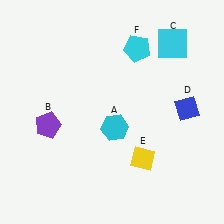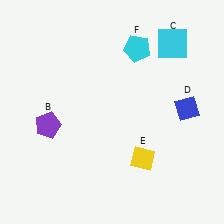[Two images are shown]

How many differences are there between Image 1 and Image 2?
There is 1 difference between the two images.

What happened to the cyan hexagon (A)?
The cyan hexagon (A) was removed in Image 2. It was in the bottom-right area of Image 1.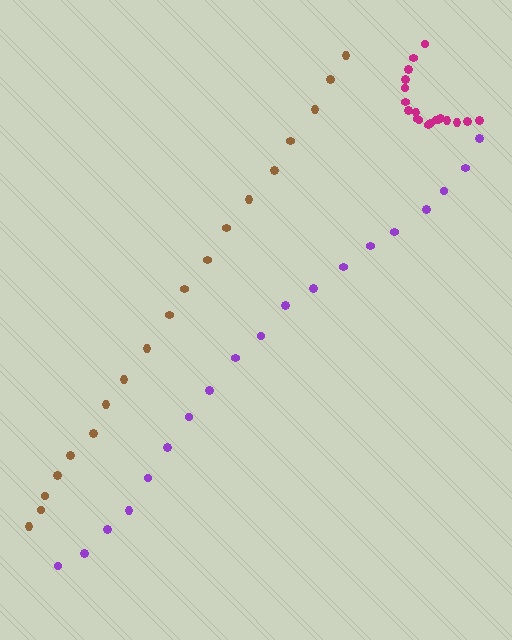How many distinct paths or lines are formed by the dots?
There are 3 distinct paths.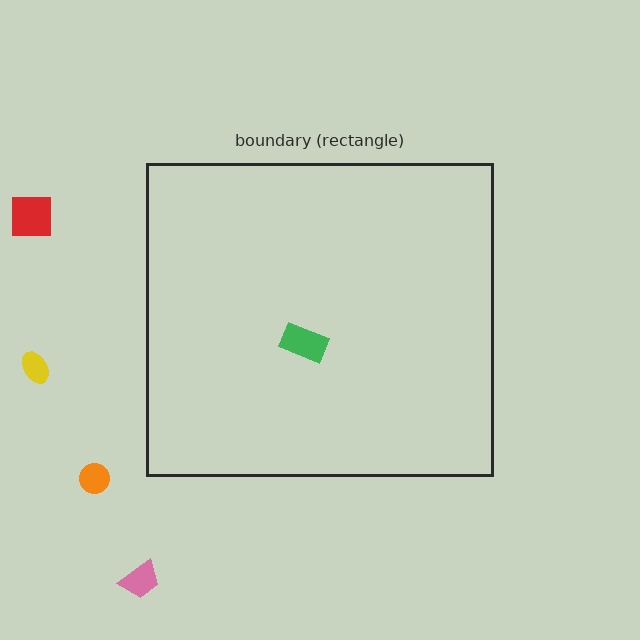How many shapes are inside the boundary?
1 inside, 4 outside.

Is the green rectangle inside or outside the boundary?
Inside.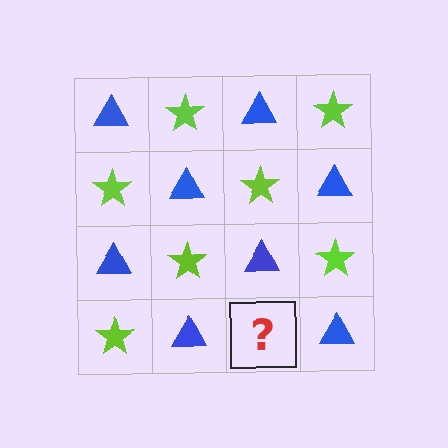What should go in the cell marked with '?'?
The missing cell should contain a lime star.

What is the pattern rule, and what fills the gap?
The rule is that it alternates blue triangle and lime star in a checkerboard pattern. The gap should be filled with a lime star.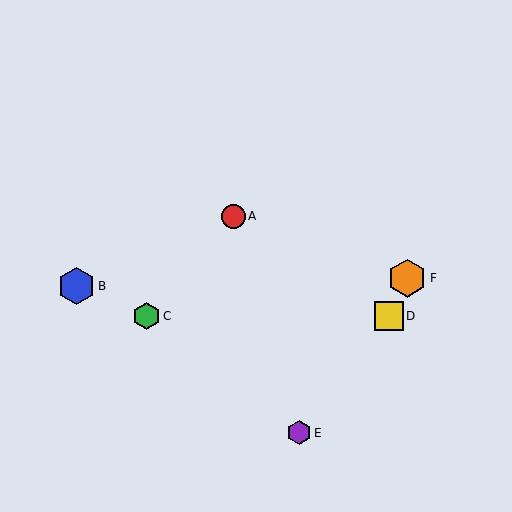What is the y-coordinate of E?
Object E is at y≈433.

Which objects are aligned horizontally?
Objects C, D are aligned horizontally.